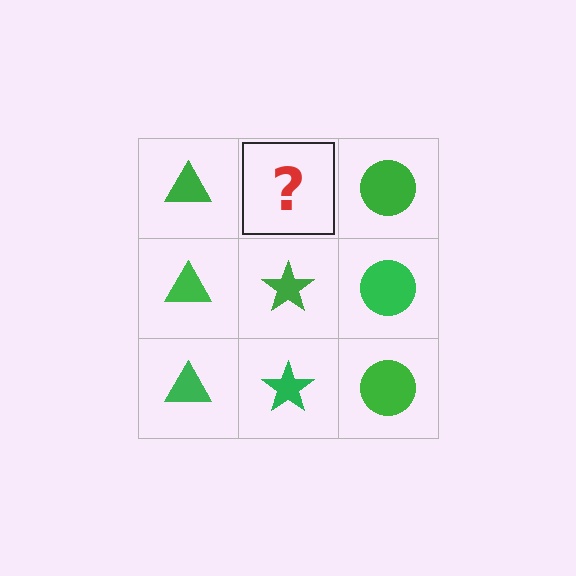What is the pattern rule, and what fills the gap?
The rule is that each column has a consistent shape. The gap should be filled with a green star.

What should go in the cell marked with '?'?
The missing cell should contain a green star.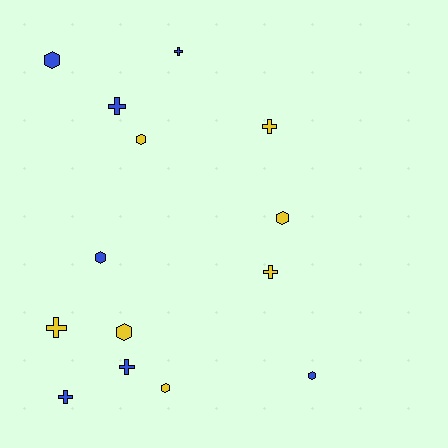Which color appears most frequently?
Blue, with 7 objects.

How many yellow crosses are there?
There are 3 yellow crosses.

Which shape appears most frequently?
Cross, with 7 objects.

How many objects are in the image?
There are 14 objects.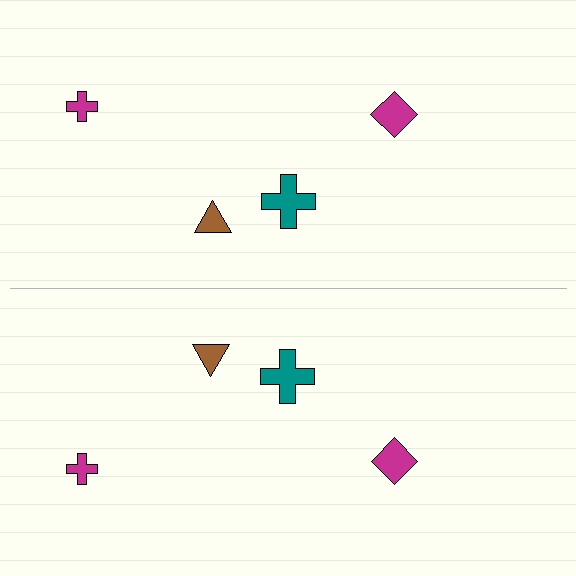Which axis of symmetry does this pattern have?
The pattern has a horizontal axis of symmetry running through the center of the image.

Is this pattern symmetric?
Yes, this pattern has bilateral (reflection) symmetry.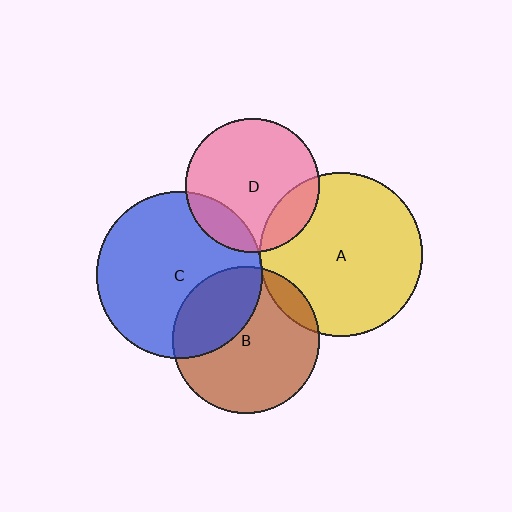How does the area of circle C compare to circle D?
Approximately 1.5 times.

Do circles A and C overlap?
Yes.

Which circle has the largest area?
Circle C (blue).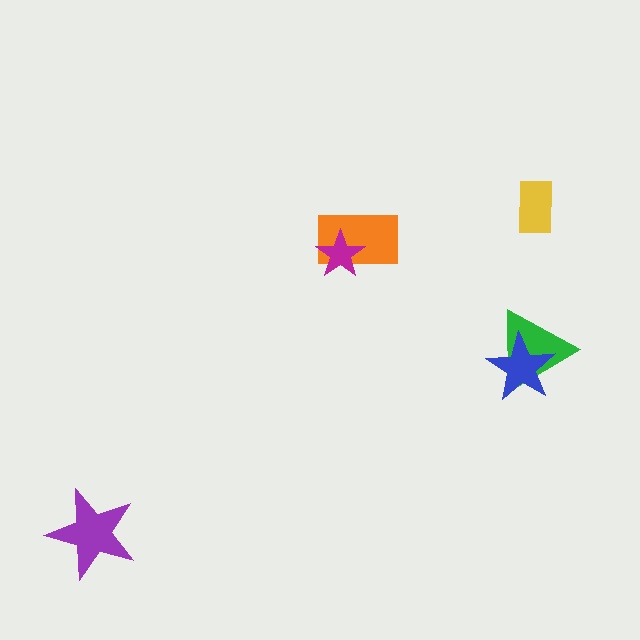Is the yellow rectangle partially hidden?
No, no other shape covers it.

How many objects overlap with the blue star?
1 object overlaps with the blue star.